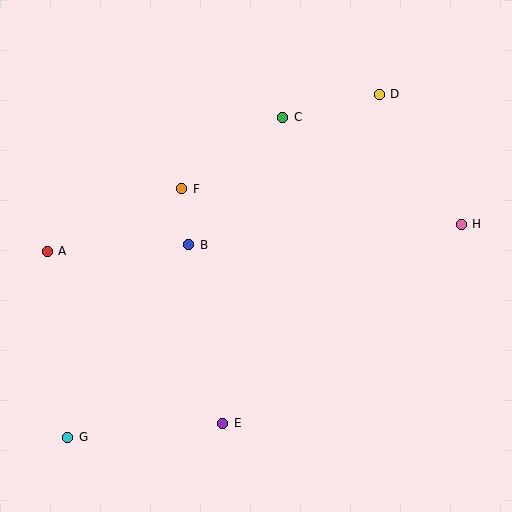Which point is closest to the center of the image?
Point B at (189, 245) is closest to the center.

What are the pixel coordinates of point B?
Point B is at (189, 245).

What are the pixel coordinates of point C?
Point C is at (283, 117).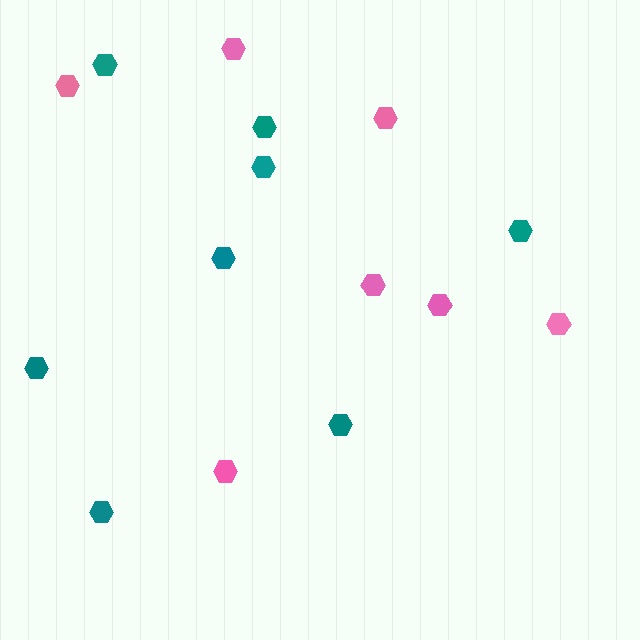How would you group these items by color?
There are 2 groups: one group of teal hexagons (8) and one group of pink hexagons (7).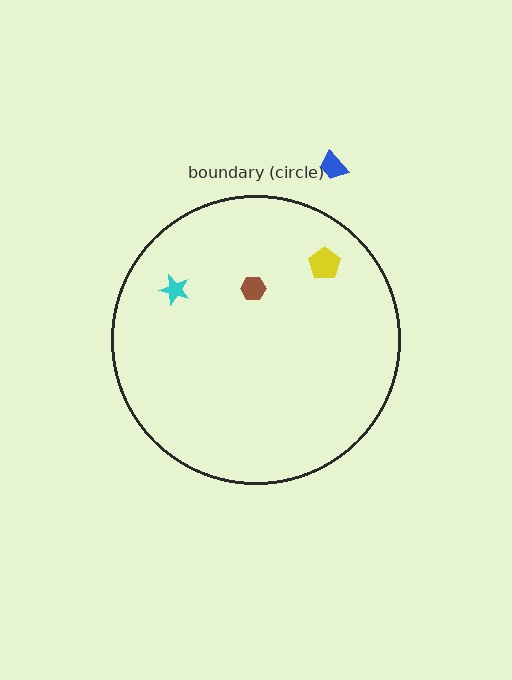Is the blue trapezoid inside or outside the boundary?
Outside.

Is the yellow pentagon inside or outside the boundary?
Inside.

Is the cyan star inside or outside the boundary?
Inside.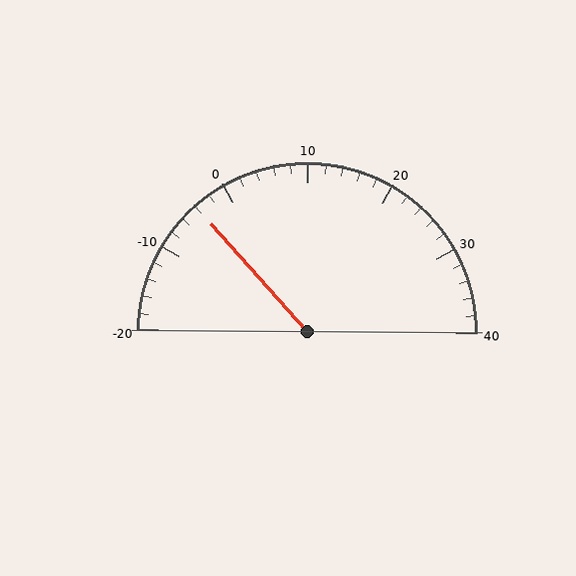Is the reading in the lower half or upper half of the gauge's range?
The reading is in the lower half of the range (-20 to 40).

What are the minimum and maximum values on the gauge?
The gauge ranges from -20 to 40.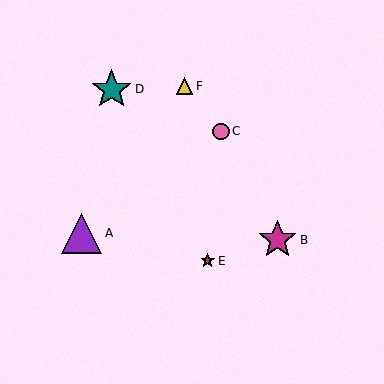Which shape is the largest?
The teal star (labeled D) is the largest.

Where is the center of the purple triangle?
The center of the purple triangle is at (82, 233).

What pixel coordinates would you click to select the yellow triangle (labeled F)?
Click at (184, 86) to select the yellow triangle F.